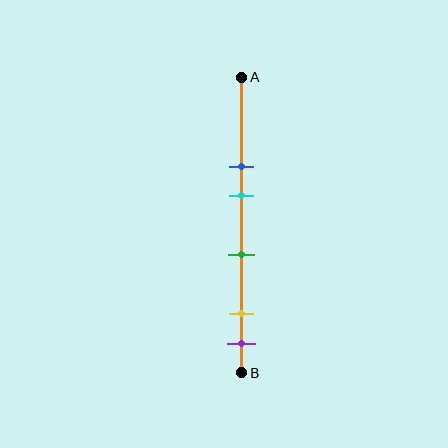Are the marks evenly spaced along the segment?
No, the marks are not evenly spaced.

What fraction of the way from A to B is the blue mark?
The blue mark is approximately 30% (0.3) of the way from A to B.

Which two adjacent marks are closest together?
The yellow and purple marks are the closest adjacent pair.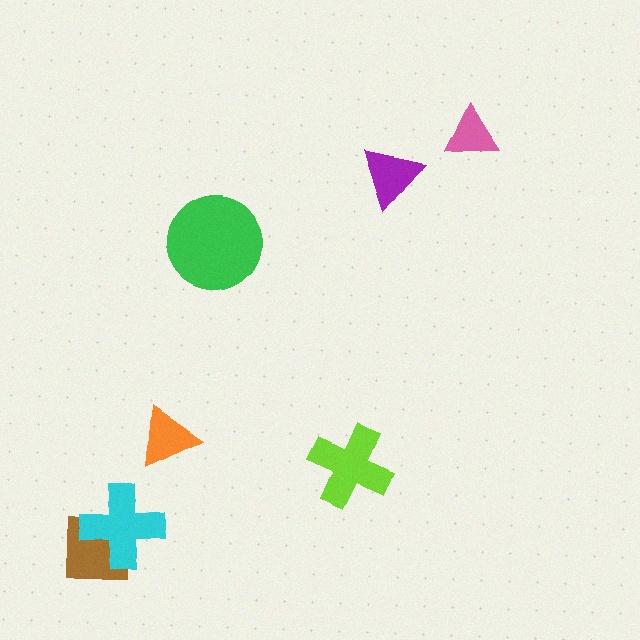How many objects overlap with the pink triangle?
0 objects overlap with the pink triangle.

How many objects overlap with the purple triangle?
0 objects overlap with the purple triangle.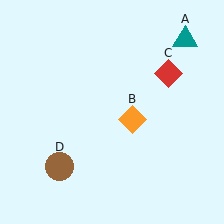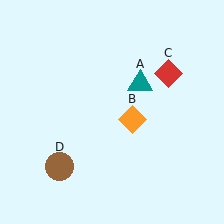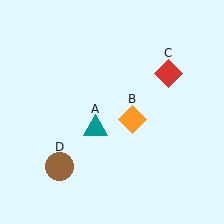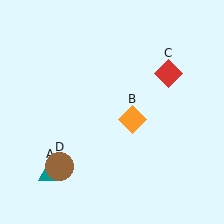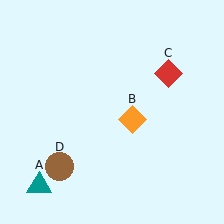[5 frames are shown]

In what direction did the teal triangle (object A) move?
The teal triangle (object A) moved down and to the left.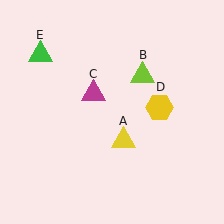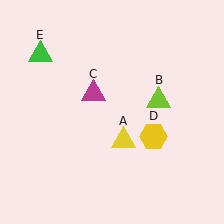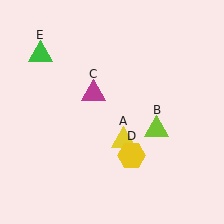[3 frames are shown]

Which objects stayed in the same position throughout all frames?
Yellow triangle (object A) and magenta triangle (object C) and green triangle (object E) remained stationary.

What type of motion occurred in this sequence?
The lime triangle (object B), yellow hexagon (object D) rotated clockwise around the center of the scene.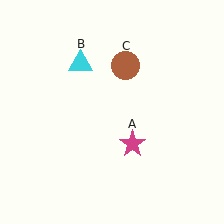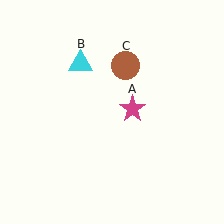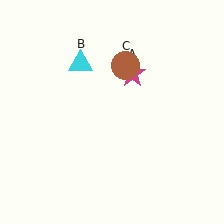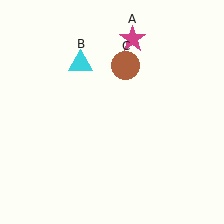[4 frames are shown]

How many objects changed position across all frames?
1 object changed position: magenta star (object A).